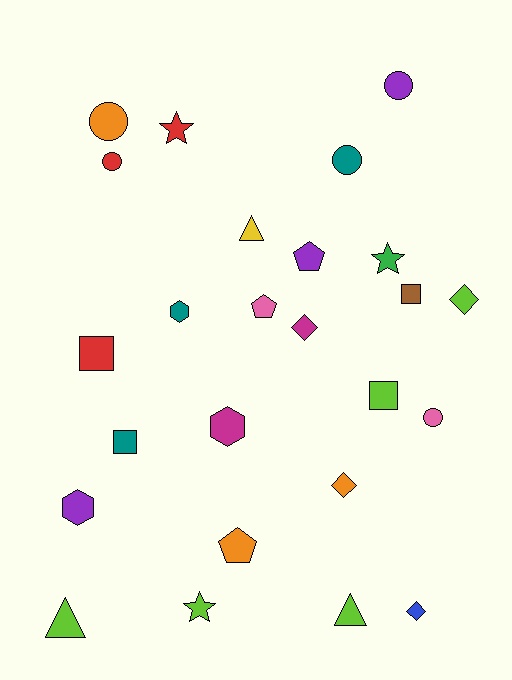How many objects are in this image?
There are 25 objects.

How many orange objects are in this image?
There are 3 orange objects.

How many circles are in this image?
There are 5 circles.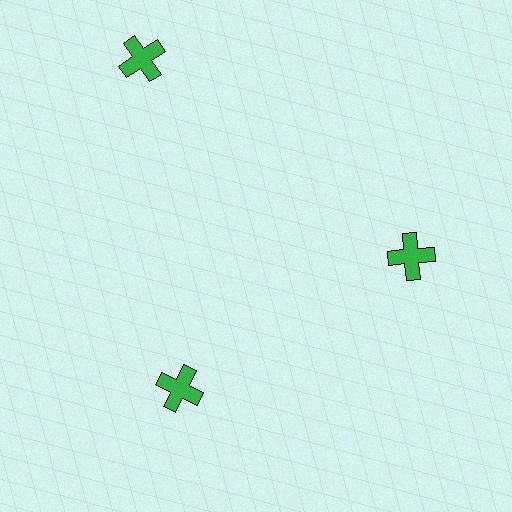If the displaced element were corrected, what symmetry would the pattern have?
It would have 3-fold rotational symmetry — the pattern would map onto itself every 120 degrees.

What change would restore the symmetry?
The symmetry would be restored by moving it inward, back onto the ring so that all 3 crosses sit at equal angles and equal distance from the center.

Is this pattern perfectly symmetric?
No. The 3 green crosses are arranged in a ring, but one element near the 11 o'clock position is pushed outward from the center, breaking the 3-fold rotational symmetry.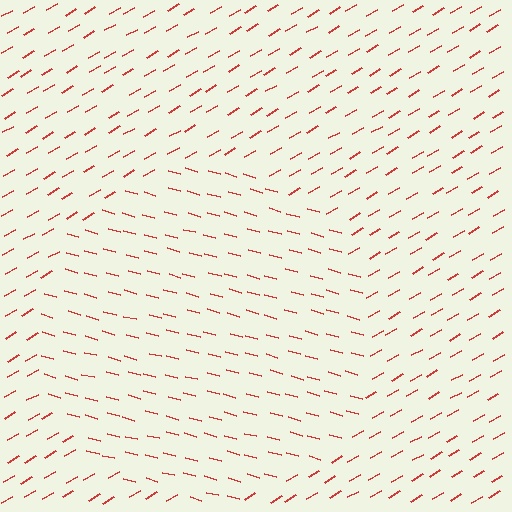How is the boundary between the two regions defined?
The boundary is defined purely by a change in line orientation (approximately 45 degrees difference). All lines are the same color and thickness.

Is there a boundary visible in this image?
Yes, there is a texture boundary formed by a change in line orientation.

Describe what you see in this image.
The image is filled with small red line segments. A circle region in the image has lines oriented differently from the surrounding lines, creating a visible texture boundary.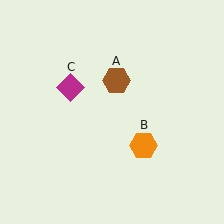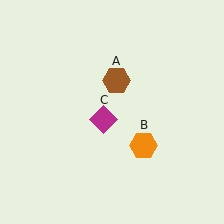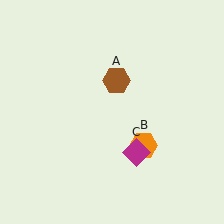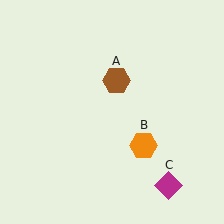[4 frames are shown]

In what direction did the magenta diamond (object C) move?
The magenta diamond (object C) moved down and to the right.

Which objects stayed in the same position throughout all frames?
Brown hexagon (object A) and orange hexagon (object B) remained stationary.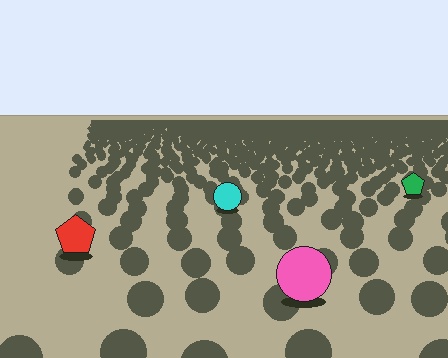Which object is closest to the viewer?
The pink circle is closest. The texture marks near it are larger and more spread out.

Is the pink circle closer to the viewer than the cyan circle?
Yes. The pink circle is closer — you can tell from the texture gradient: the ground texture is coarser near it.